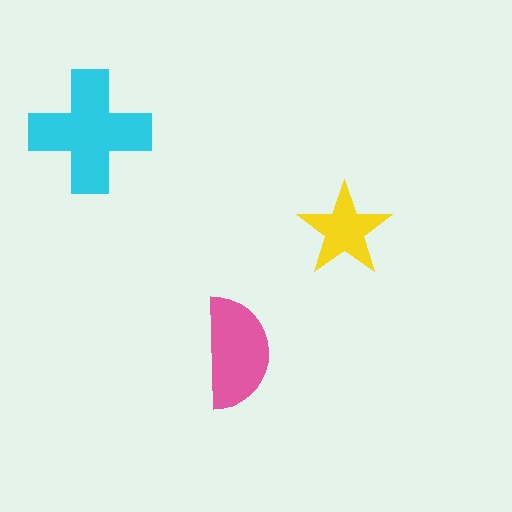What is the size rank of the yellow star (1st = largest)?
3rd.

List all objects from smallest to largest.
The yellow star, the pink semicircle, the cyan cross.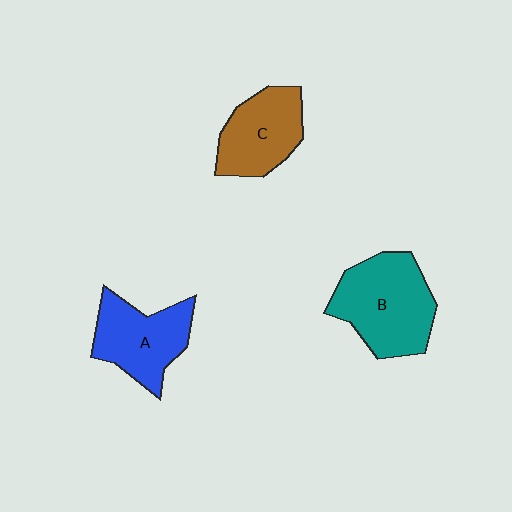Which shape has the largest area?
Shape B (teal).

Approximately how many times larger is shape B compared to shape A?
Approximately 1.3 times.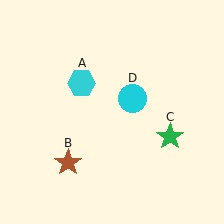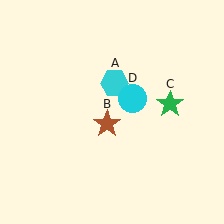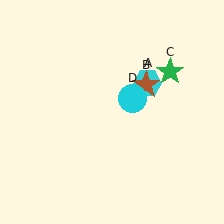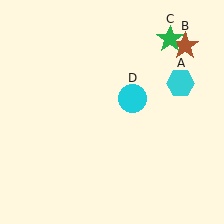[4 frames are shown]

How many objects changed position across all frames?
3 objects changed position: cyan hexagon (object A), brown star (object B), green star (object C).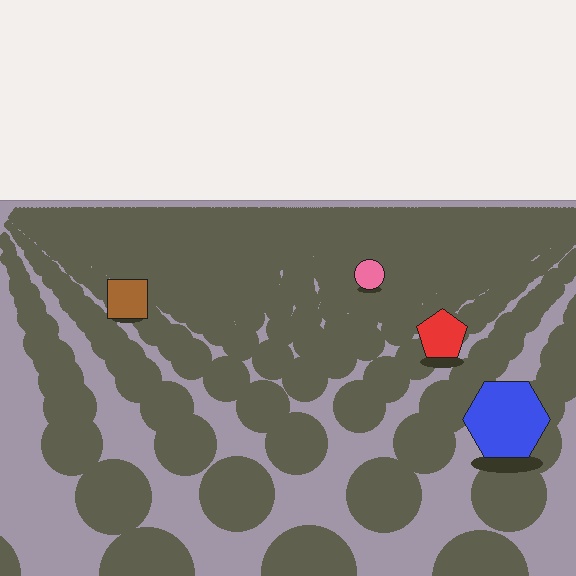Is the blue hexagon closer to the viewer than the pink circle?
Yes. The blue hexagon is closer — you can tell from the texture gradient: the ground texture is coarser near it.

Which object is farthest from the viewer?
The pink circle is farthest from the viewer. It appears smaller and the ground texture around it is denser.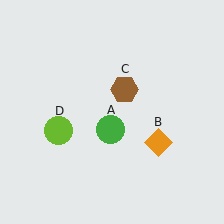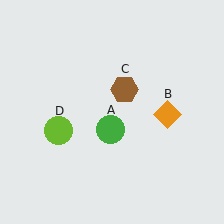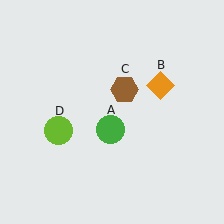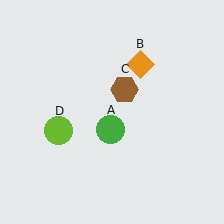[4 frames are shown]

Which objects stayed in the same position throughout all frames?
Green circle (object A) and brown hexagon (object C) and lime circle (object D) remained stationary.